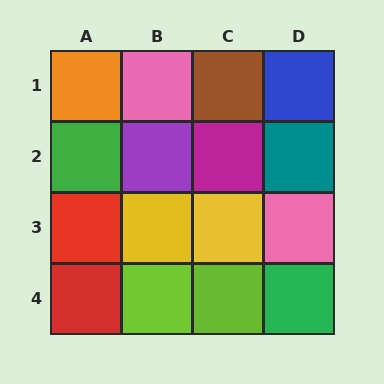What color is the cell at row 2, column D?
Teal.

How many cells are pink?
2 cells are pink.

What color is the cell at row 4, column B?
Lime.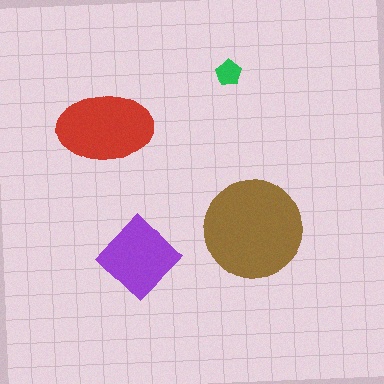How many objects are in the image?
There are 4 objects in the image.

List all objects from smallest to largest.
The green pentagon, the purple diamond, the red ellipse, the brown circle.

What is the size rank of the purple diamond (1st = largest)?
3rd.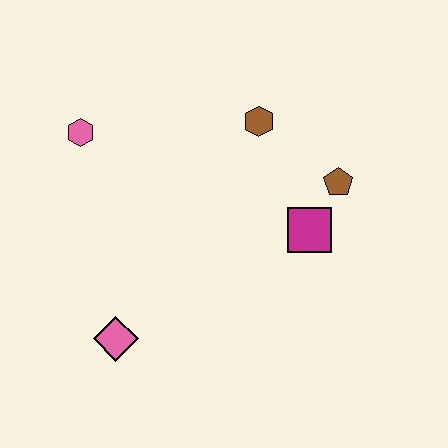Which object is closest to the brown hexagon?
The brown pentagon is closest to the brown hexagon.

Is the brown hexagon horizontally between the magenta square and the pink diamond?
Yes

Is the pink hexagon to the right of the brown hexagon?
No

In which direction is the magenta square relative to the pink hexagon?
The magenta square is to the right of the pink hexagon.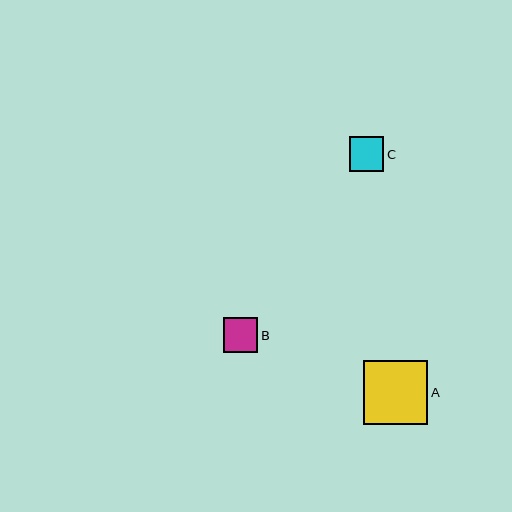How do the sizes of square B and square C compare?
Square B and square C are approximately the same size.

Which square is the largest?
Square A is the largest with a size of approximately 64 pixels.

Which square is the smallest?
Square C is the smallest with a size of approximately 35 pixels.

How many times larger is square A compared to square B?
Square A is approximately 1.8 times the size of square B.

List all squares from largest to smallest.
From largest to smallest: A, B, C.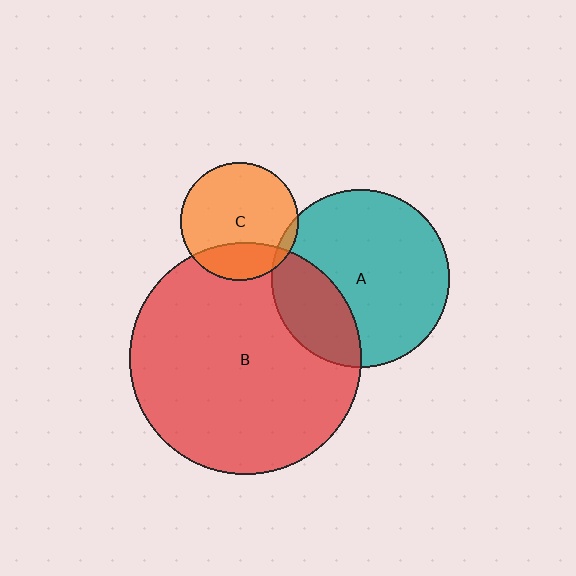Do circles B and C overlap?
Yes.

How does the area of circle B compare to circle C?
Approximately 3.8 times.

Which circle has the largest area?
Circle B (red).